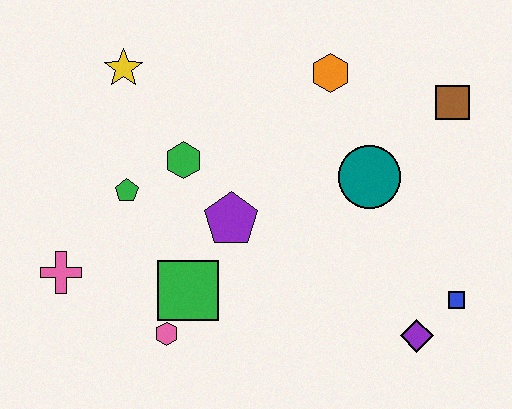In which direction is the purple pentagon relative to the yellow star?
The purple pentagon is below the yellow star.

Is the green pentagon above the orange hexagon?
No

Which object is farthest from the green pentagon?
The blue square is farthest from the green pentagon.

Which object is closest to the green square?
The pink hexagon is closest to the green square.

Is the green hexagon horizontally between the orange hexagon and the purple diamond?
No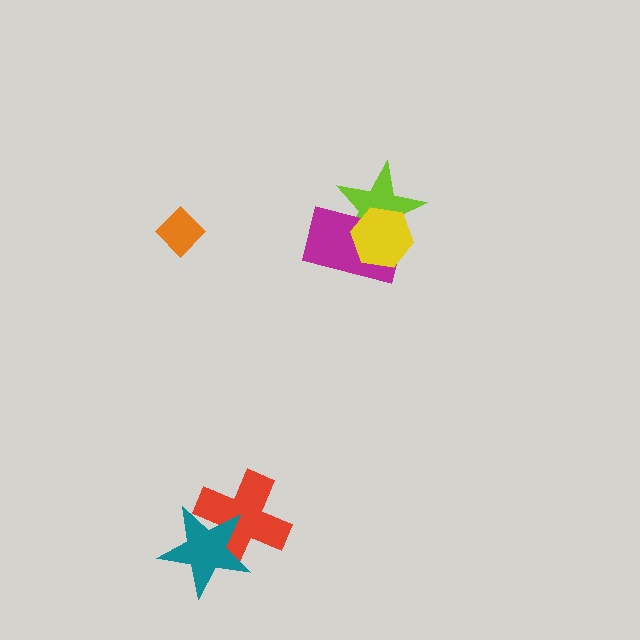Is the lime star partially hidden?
Yes, it is partially covered by another shape.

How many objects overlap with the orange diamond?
0 objects overlap with the orange diamond.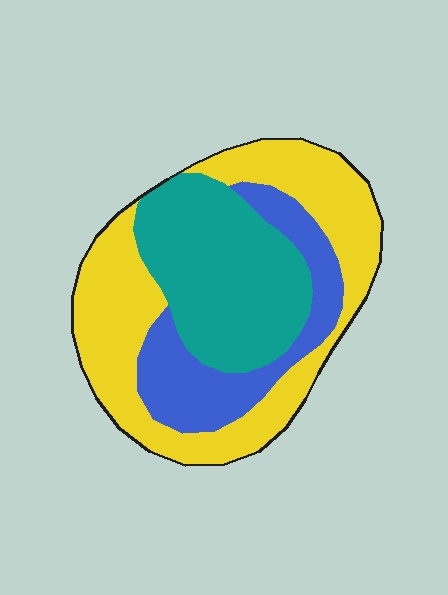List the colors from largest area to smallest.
From largest to smallest: yellow, teal, blue.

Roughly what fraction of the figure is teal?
Teal covers 33% of the figure.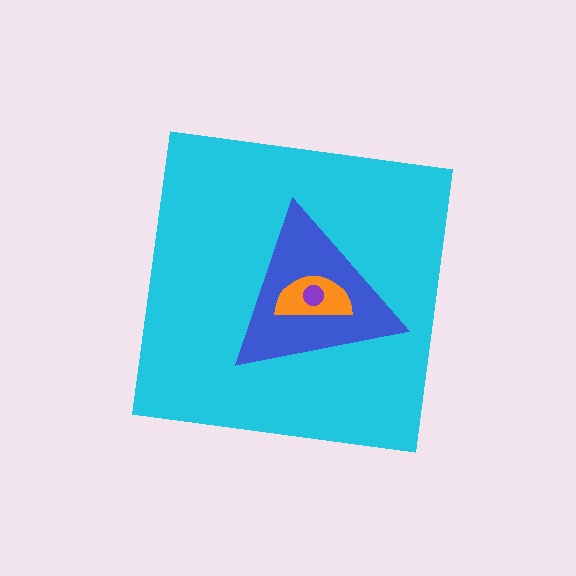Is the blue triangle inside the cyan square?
Yes.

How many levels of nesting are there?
4.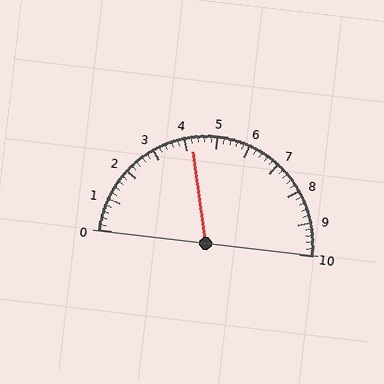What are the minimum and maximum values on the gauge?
The gauge ranges from 0 to 10.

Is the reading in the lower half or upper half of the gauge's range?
The reading is in the lower half of the range (0 to 10).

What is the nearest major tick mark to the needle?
The nearest major tick mark is 4.